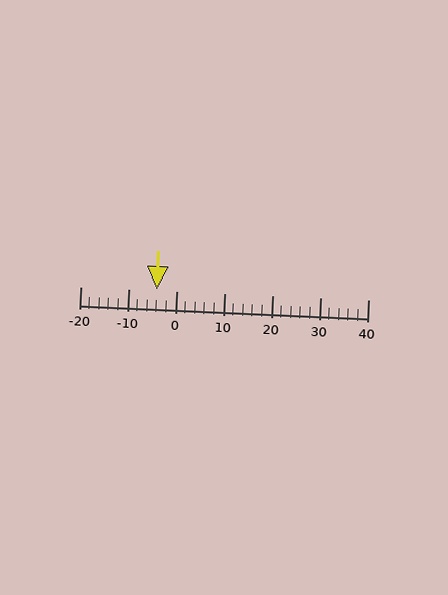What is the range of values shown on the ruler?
The ruler shows values from -20 to 40.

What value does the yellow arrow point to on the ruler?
The yellow arrow points to approximately -4.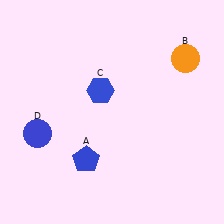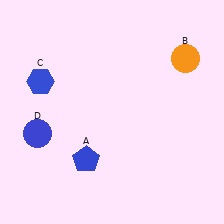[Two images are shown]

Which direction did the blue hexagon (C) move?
The blue hexagon (C) moved left.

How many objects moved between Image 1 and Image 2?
1 object moved between the two images.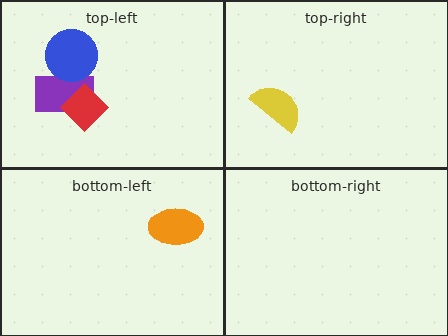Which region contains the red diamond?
The top-left region.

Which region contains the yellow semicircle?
The top-right region.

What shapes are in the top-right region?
The yellow semicircle.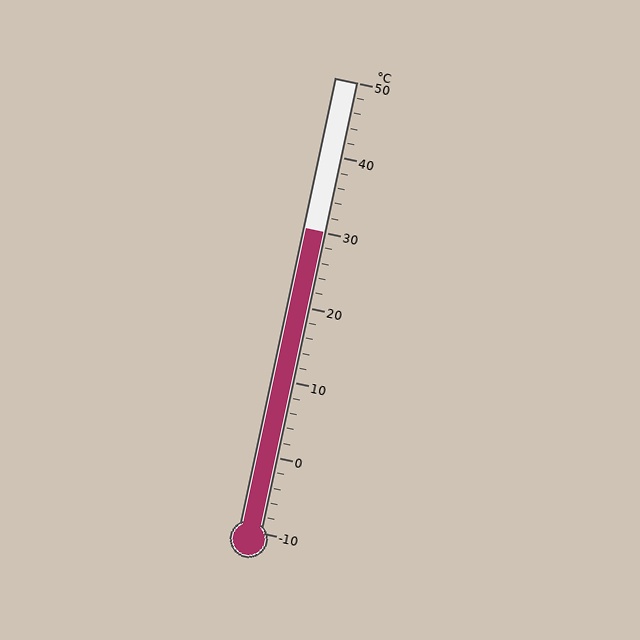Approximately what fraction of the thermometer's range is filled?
The thermometer is filled to approximately 65% of its range.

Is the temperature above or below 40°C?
The temperature is below 40°C.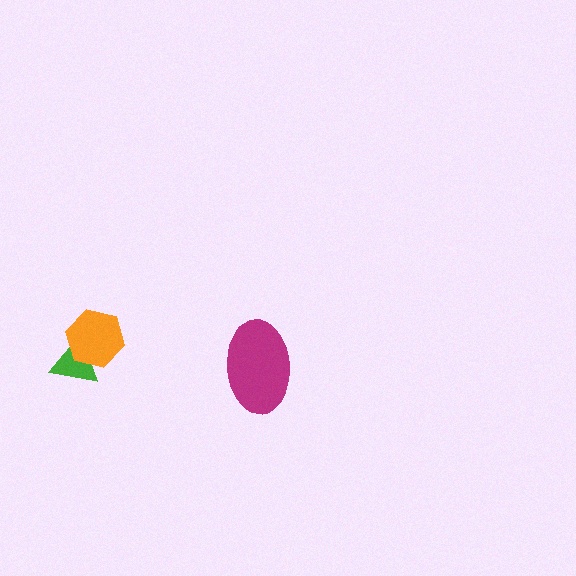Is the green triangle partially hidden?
Yes, it is partially covered by another shape.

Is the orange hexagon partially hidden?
No, no other shape covers it.